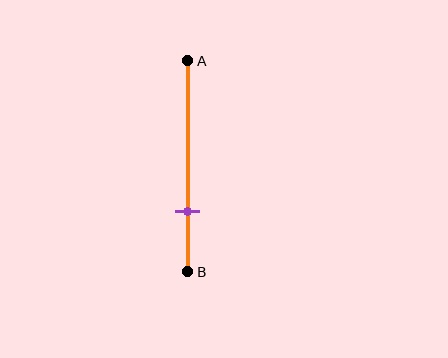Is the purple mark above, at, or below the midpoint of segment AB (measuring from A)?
The purple mark is below the midpoint of segment AB.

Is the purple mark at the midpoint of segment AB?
No, the mark is at about 70% from A, not at the 50% midpoint.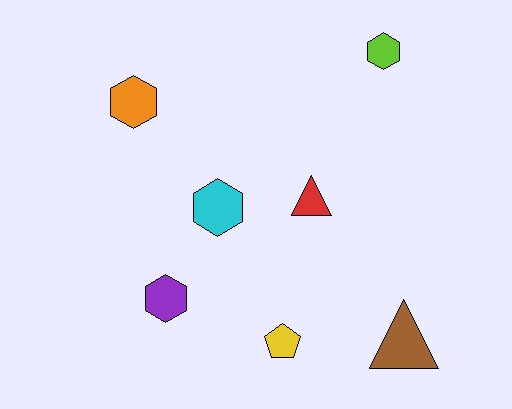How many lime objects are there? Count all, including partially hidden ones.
There is 1 lime object.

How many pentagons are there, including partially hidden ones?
There is 1 pentagon.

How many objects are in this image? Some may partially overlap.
There are 7 objects.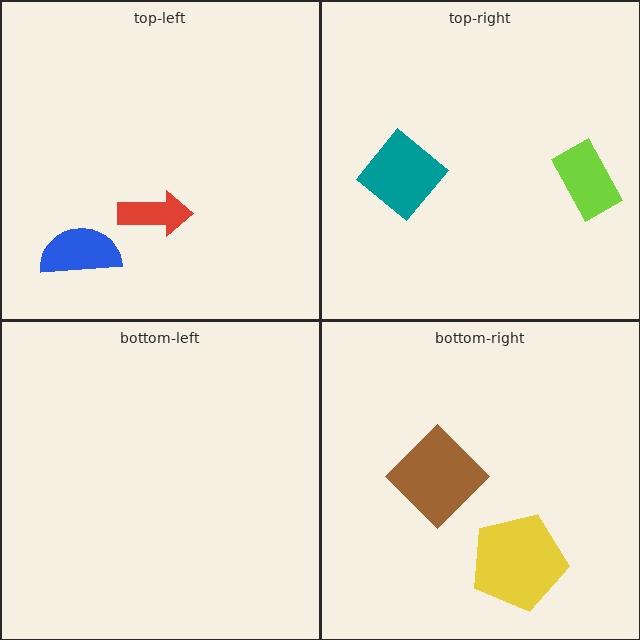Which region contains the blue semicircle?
The top-left region.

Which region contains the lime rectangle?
The top-right region.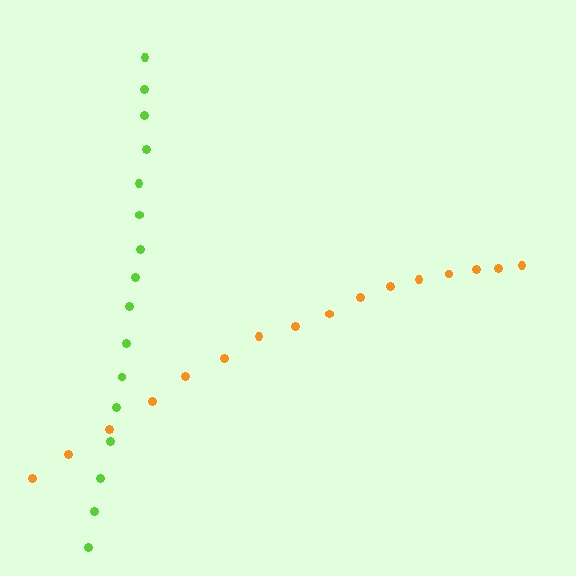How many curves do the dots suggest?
There are 2 distinct paths.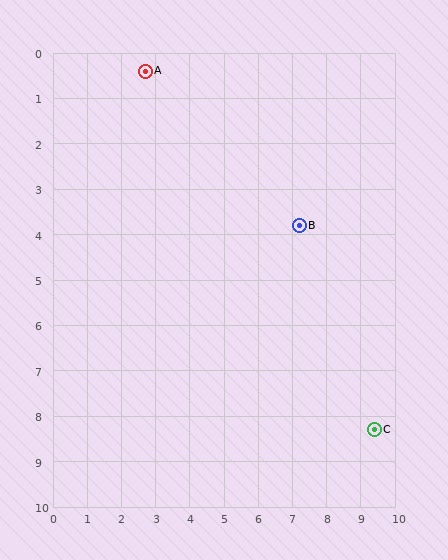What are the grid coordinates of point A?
Point A is at approximately (2.7, 0.4).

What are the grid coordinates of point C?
Point C is at approximately (9.4, 8.3).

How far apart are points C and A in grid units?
Points C and A are about 10.4 grid units apart.